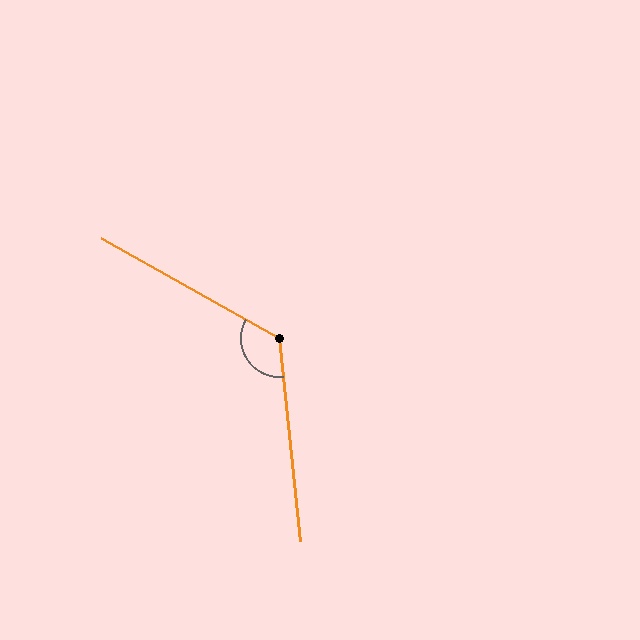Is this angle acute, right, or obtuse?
It is obtuse.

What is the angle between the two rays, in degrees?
Approximately 125 degrees.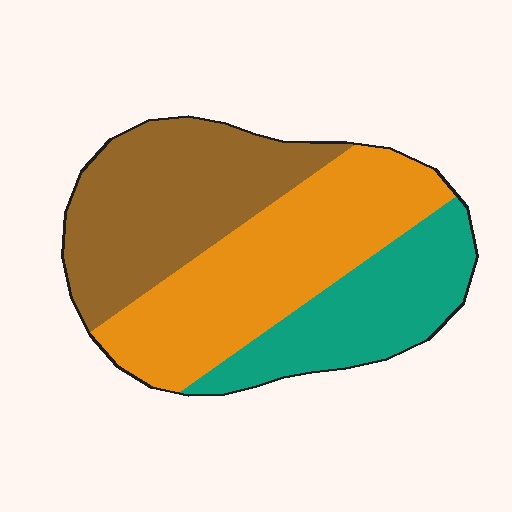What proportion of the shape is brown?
Brown covers roughly 35% of the shape.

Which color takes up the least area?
Teal, at roughly 25%.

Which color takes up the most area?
Orange, at roughly 40%.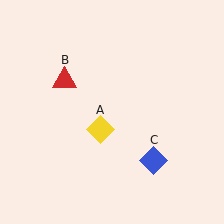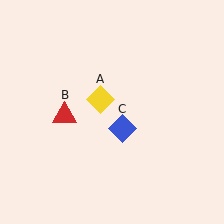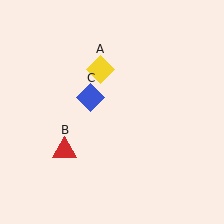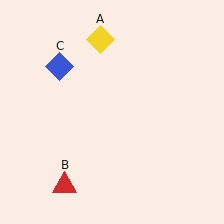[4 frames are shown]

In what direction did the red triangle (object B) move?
The red triangle (object B) moved down.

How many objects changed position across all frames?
3 objects changed position: yellow diamond (object A), red triangle (object B), blue diamond (object C).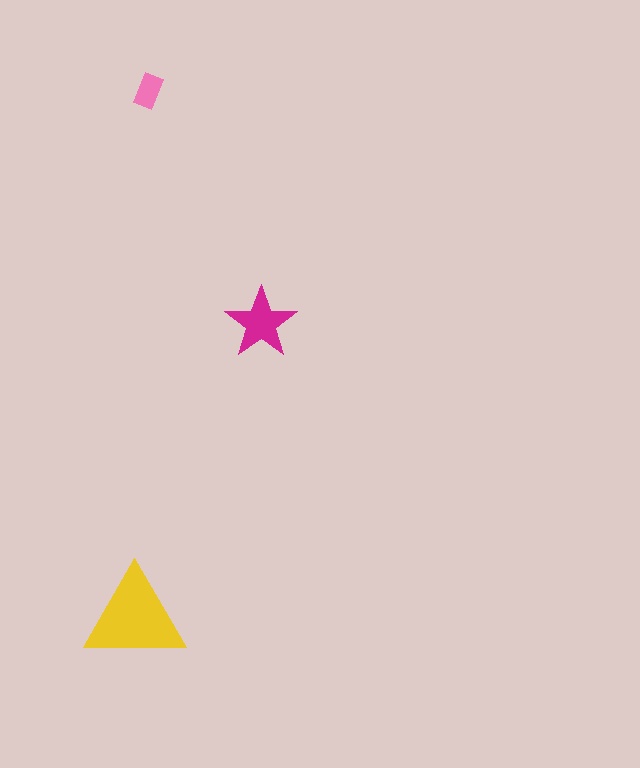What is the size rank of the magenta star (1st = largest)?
2nd.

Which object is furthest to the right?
The magenta star is rightmost.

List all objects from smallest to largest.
The pink rectangle, the magenta star, the yellow triangle.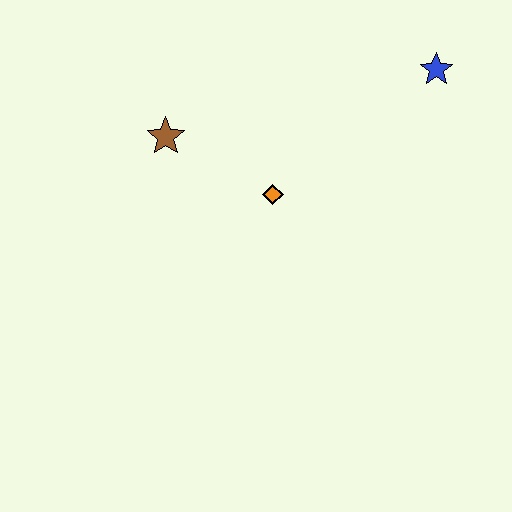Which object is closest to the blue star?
The orange diamond is closest to the blue star.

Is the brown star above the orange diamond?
Yes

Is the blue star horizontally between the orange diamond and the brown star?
No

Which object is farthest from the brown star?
The blue star is farthest from the brown star.